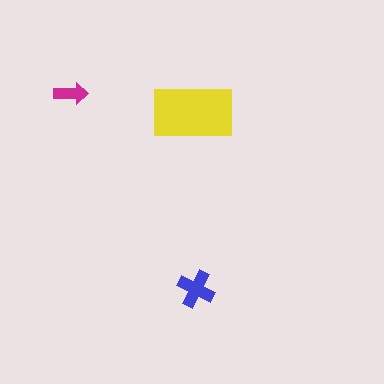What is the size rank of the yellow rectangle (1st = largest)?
1st.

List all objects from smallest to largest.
The magenta arrow, the blue cross, the yellow rectangle.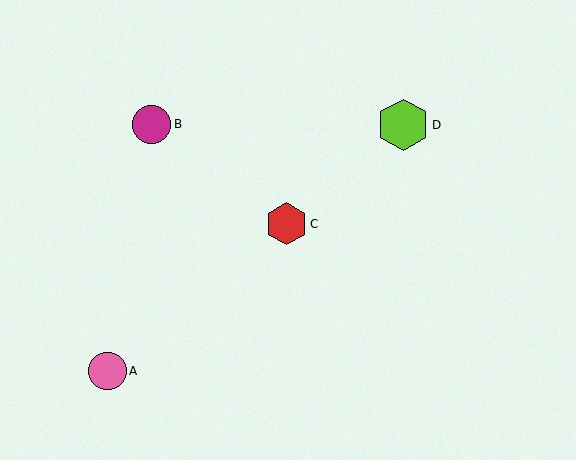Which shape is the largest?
The lime hexagon (labeled D) is the largest.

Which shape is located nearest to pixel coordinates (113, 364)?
The pink circle (labeled A) at (108, 371) is nearest to that location.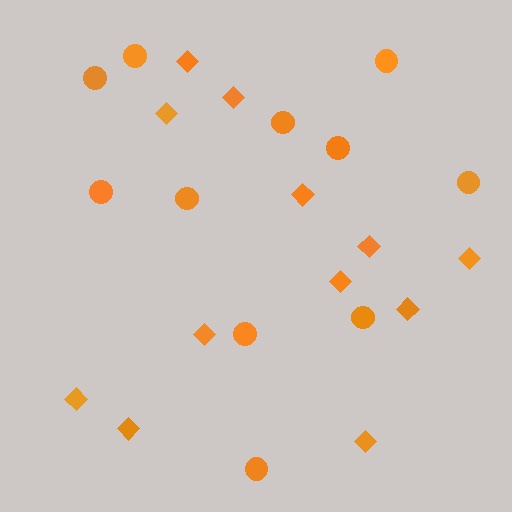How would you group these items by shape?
There are 2 groups: one group of diamonds (12) and one group of circles (11).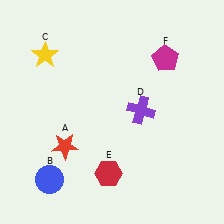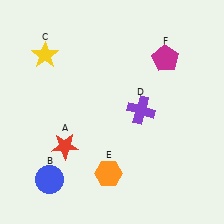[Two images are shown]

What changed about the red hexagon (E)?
In Image 1, E is red. In Image 2, it changed to orange.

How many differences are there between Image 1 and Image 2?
There is 1 difference between the two images.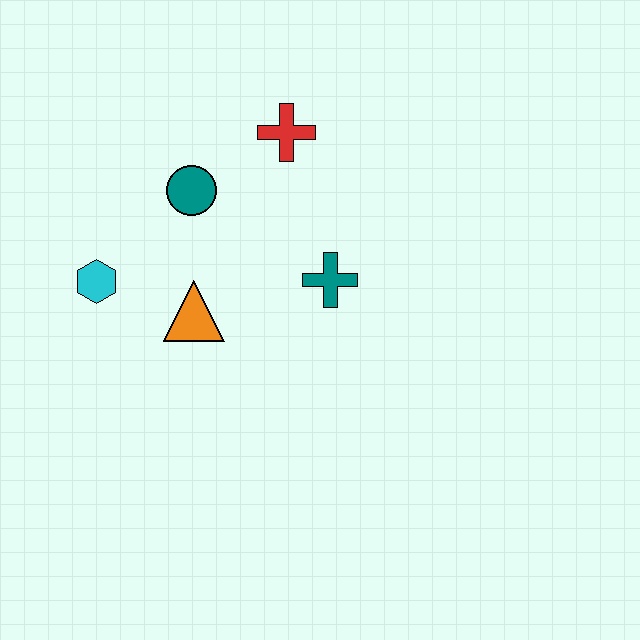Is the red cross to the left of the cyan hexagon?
No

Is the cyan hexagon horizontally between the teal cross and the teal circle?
No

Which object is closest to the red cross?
The teal circle is closest to the red cross.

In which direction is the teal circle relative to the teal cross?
The teal circle is to the left of the teal cross.